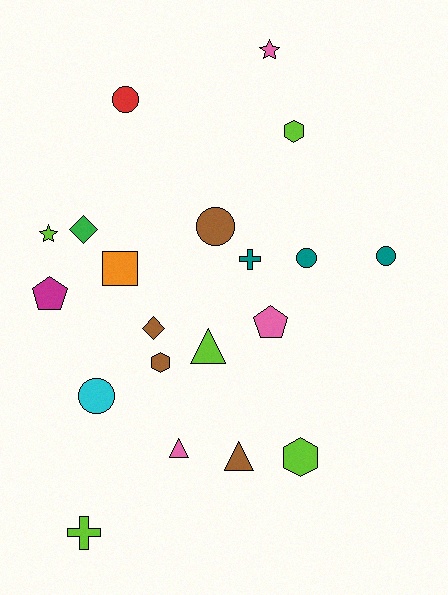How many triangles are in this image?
There are 3 triangles.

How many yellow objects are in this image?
There are no yellow objects.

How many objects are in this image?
There are 20 objects.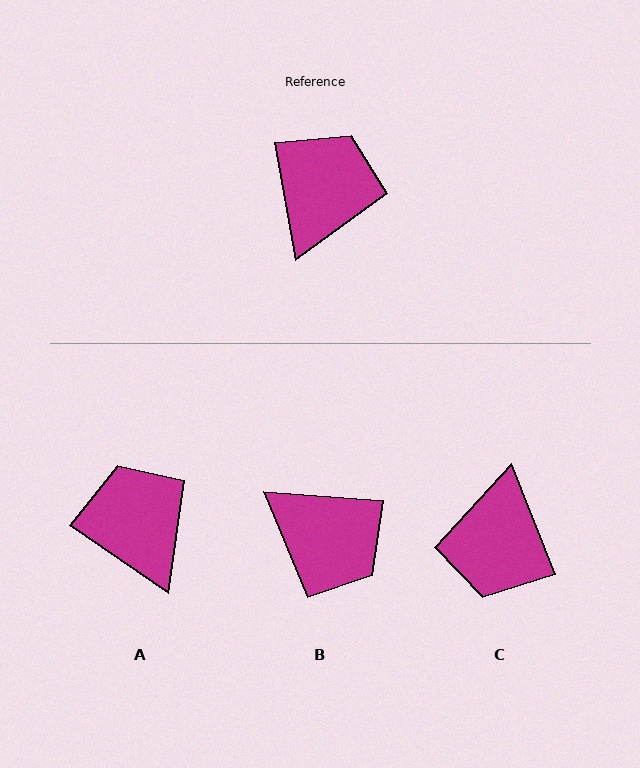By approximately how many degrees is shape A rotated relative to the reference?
Approximately 46 degrees counter-clockwise.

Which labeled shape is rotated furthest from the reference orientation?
C, about 168 degrees away.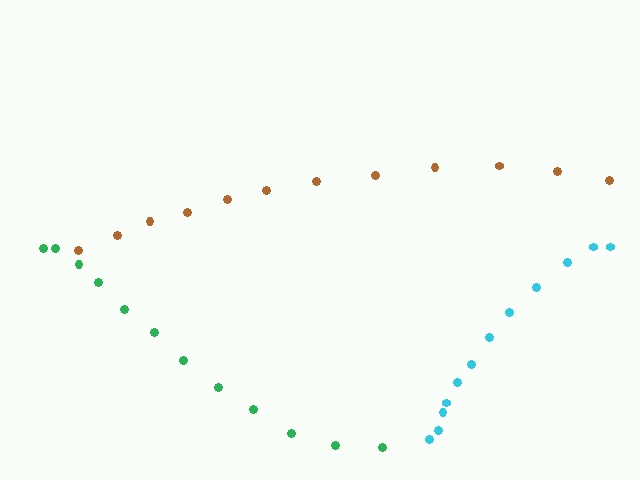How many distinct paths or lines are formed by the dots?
There are 3 distinct paths.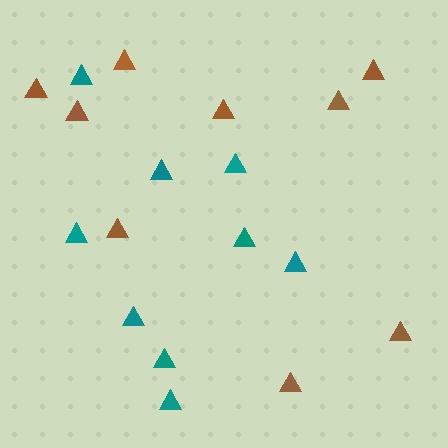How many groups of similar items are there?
There are 2 groups: one group of teal triangles (9) and one group of brown triangles (9).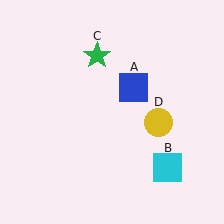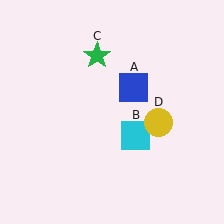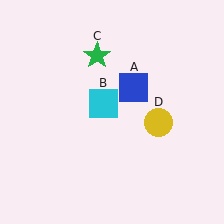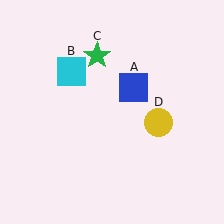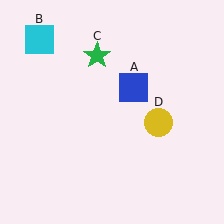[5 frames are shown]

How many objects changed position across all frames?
1 object changed position: cyan square (object B).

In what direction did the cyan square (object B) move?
The cyan square (object B) moved up and to the left.